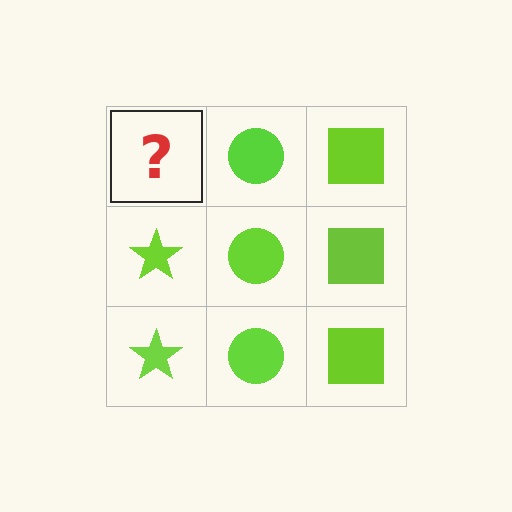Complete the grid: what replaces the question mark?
The question mark should be replaced with a lime star.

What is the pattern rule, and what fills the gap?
The rule is that each column has a consistent shape. The gap should be filled with a lime star.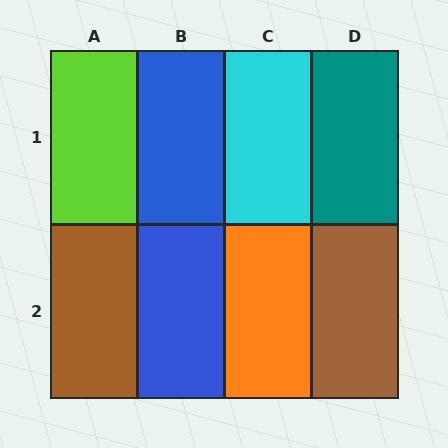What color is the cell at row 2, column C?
Orange.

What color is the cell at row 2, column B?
Blue.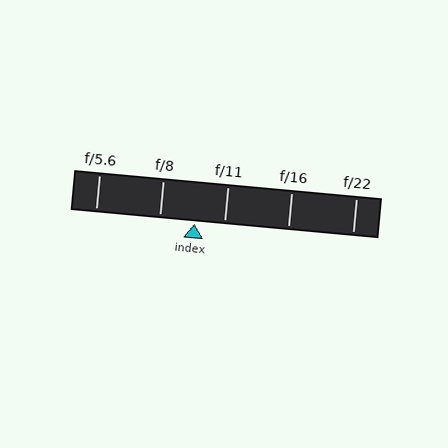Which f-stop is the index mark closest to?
The index mark is closest to f/11.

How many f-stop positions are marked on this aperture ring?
There are 5 f-stop positions marked.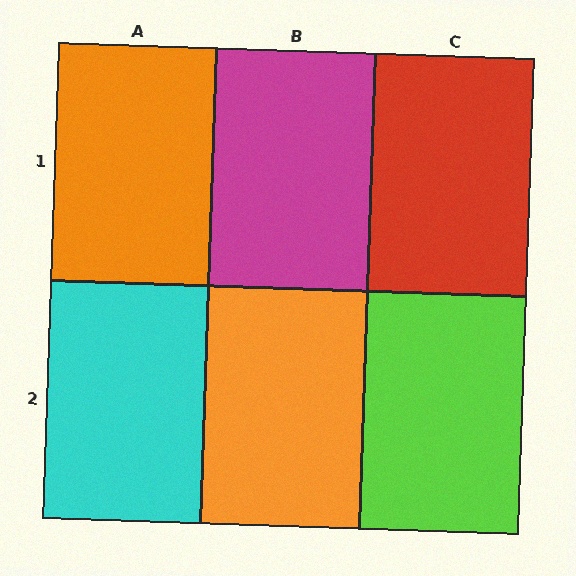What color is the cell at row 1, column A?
Orange.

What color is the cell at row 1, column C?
Red.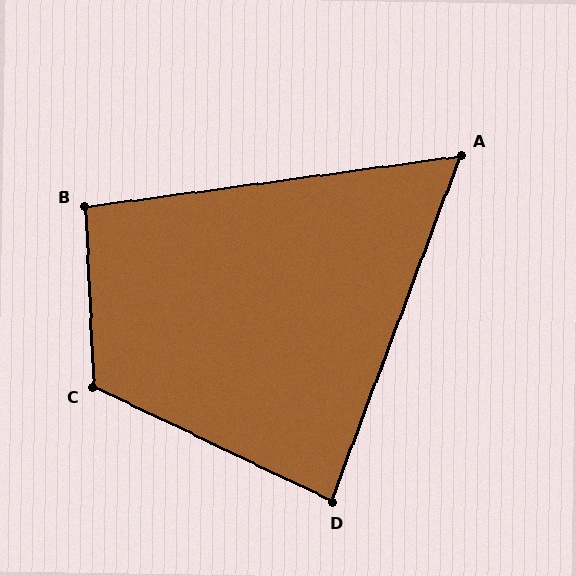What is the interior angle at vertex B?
Approximately 95 degrees (obtuse).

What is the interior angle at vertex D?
Approximately 85 degrees (acute).